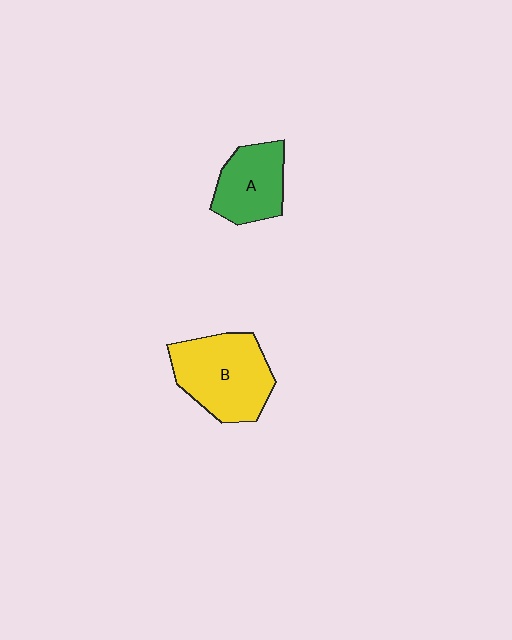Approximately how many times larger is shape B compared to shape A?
Approximately 1.5 times.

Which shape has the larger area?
Shape B (yellow).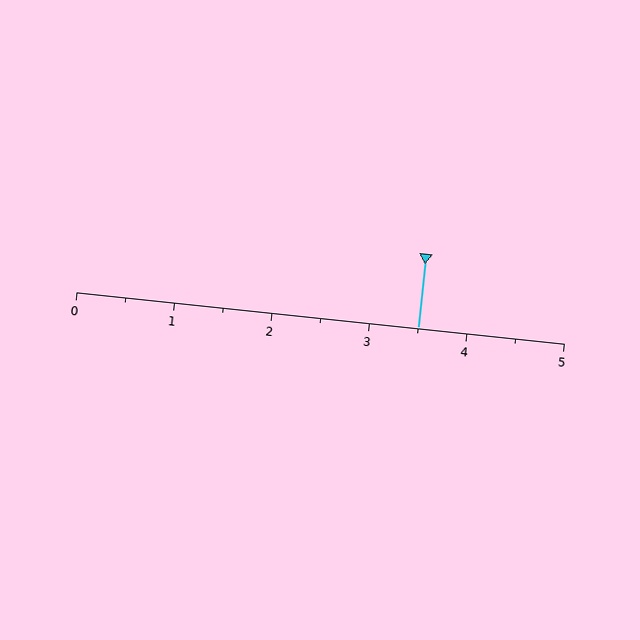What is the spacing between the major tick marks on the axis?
The major ticks are spaced 1 apart.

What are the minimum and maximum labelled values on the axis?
The axis runs from 0 to 5.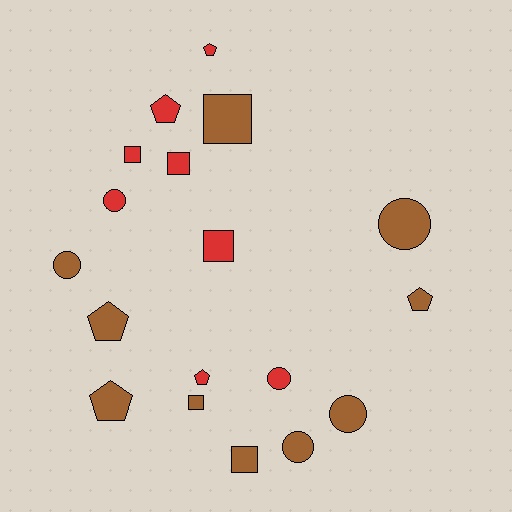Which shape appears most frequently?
Circle, with 6 objects.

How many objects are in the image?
There are 18 objects.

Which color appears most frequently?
Brown, with 10 objects.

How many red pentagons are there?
There are 3 red pentagons.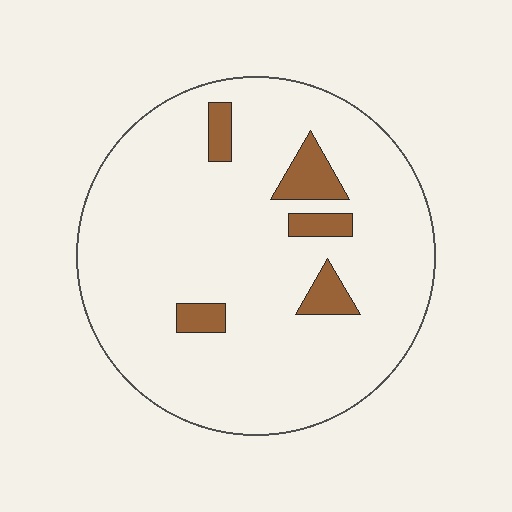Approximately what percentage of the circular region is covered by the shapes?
Approximately 10%.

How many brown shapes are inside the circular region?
5.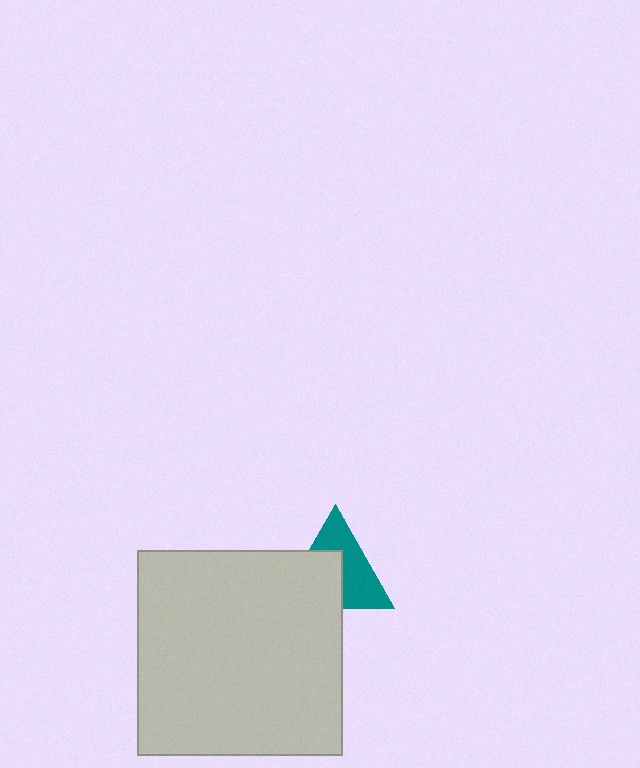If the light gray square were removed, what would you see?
You would see the complete teal triangle.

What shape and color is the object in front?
The object in front is a light gray square.